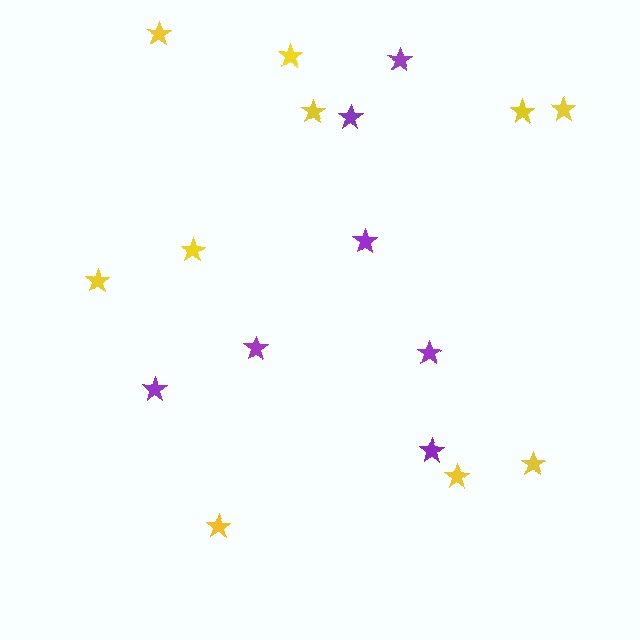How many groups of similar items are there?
There are 2 groups: one group of yellow stars (10) and one group of purple stars (7).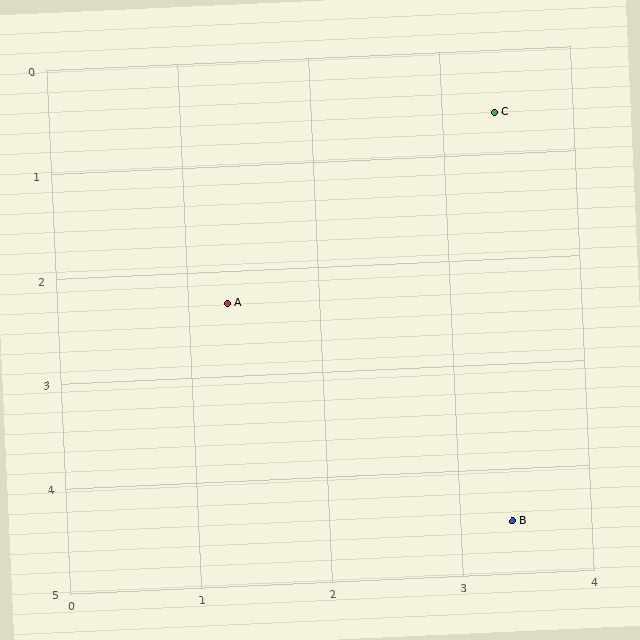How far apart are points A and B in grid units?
Points A and B are about 3.0 grid units apart.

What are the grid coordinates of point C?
Point C is at approximately (3.4, 0.6).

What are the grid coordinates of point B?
Point B is at approximately (3.4, 4.5).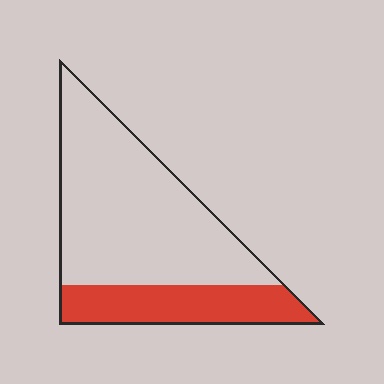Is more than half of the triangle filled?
No.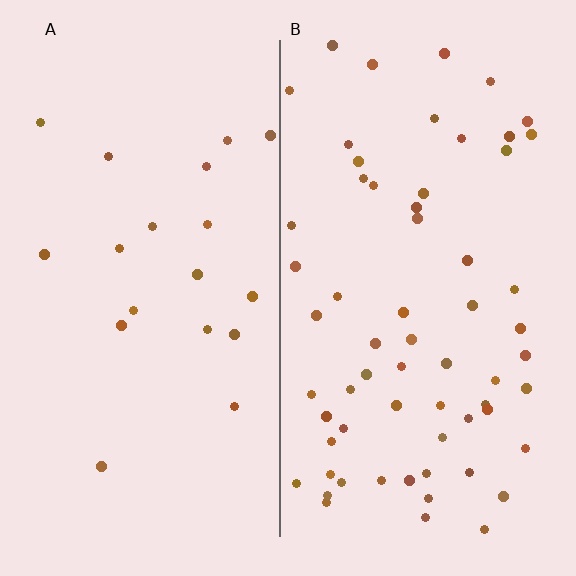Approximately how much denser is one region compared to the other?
Approximately 3.3× — region B over region A.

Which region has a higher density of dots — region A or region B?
B (the right).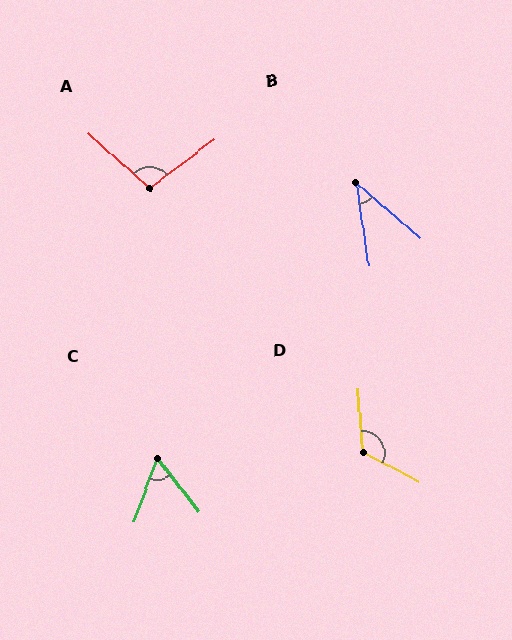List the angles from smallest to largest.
B (41°), C (58°), A (101°), D (121°).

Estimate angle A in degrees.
Approximately 101 degrees.